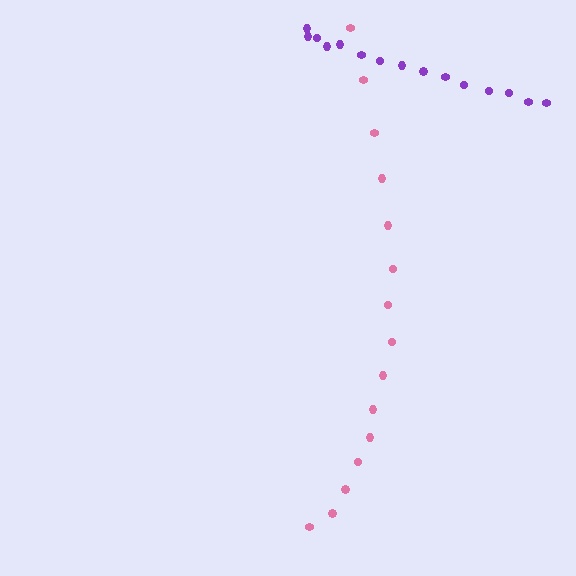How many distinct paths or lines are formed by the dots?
There are 2 distinct paths.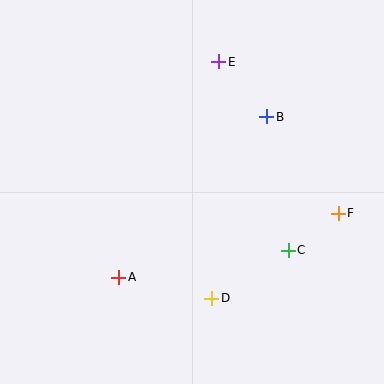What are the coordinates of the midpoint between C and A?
The midpoint between C and A is at (204, 264).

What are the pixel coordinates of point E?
Point E is at (219, 62).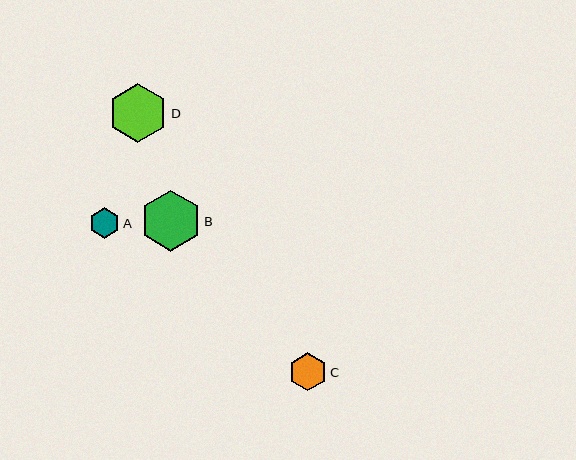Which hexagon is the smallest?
Hexagon A is the smallest with a size of approximately 31 pixels.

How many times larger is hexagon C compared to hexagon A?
Hexagon C is approximately 1.2 times the size of hexagon A.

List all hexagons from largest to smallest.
From largest to smallest: B, D, C, A.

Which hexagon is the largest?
Hexagon B is the largest with a size of approximately 61 pixels.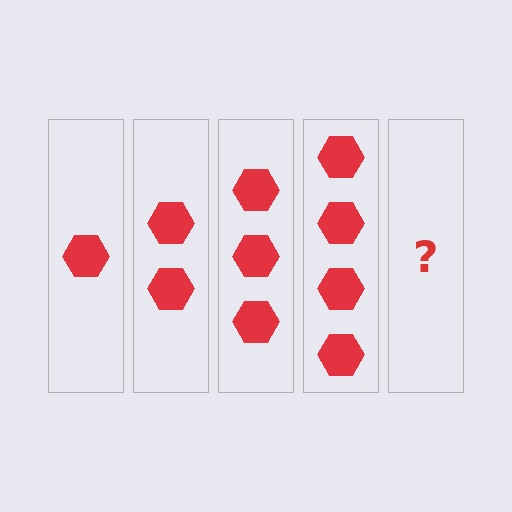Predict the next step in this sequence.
The next step is 5 hexagons.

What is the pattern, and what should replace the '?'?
The pattern is that each step adds one more hexagon. The '?' should be 5 hexagons.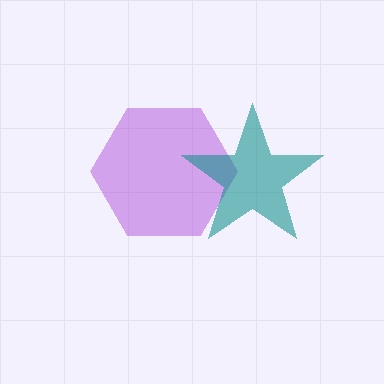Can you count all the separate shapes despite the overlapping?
Yes, there are 2 separate shapes.